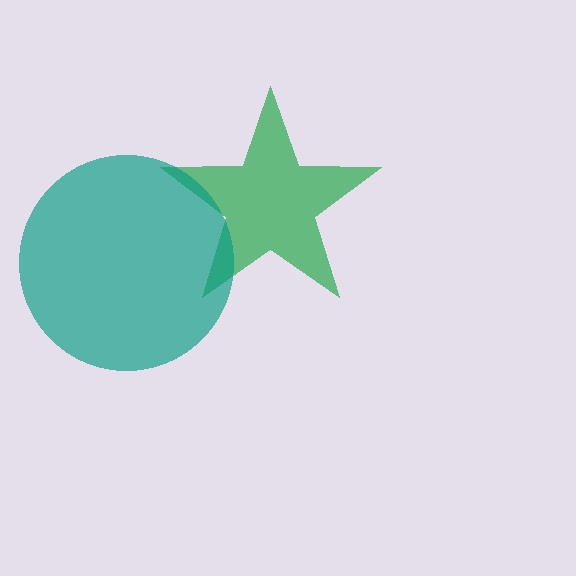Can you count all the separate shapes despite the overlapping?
Yes, there are 2 separate shapes.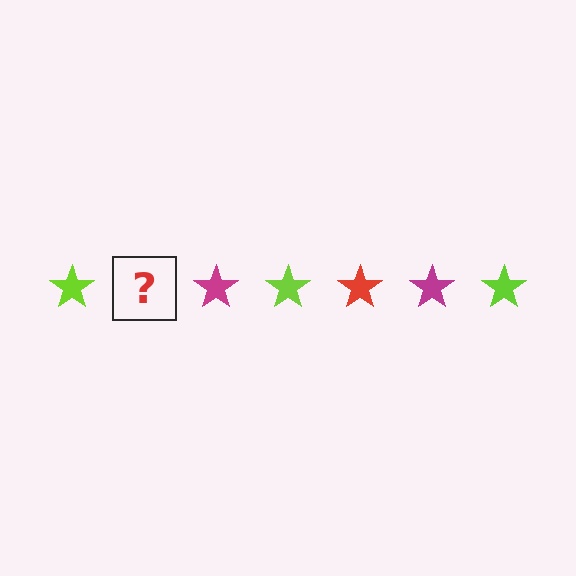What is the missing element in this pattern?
The missing element is a red star.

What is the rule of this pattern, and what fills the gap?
The rule is that the pattern cycles through lime, red, magenta stars. The gap should be filled with a red star.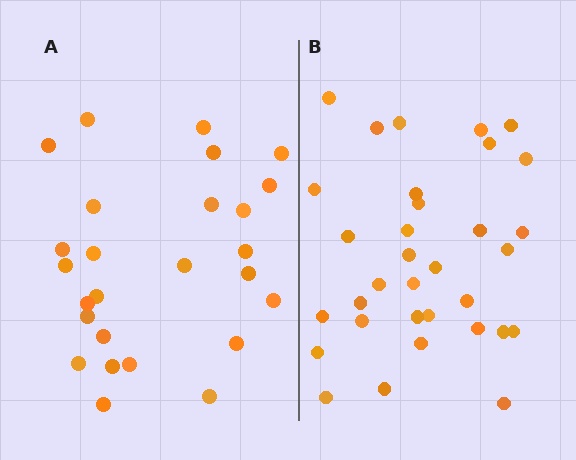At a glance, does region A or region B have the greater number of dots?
Region B (the right region) has more dots.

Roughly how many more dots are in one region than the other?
Region B has roughly 8 or so more dots than region A.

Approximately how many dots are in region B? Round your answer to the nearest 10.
About 30 dots. (The exact count is 33, which rounds to 30.)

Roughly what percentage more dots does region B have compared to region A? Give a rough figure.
About 25% more.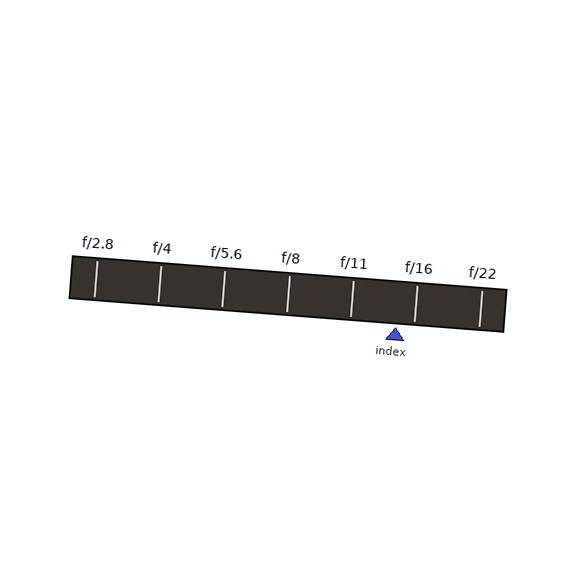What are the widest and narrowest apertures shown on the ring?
The widest aperture shown is f/2.8 and the narrowest is f/22.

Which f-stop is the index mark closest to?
The index mark is closest to f/16.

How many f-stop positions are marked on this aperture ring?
There are 7 f-stop positions marked.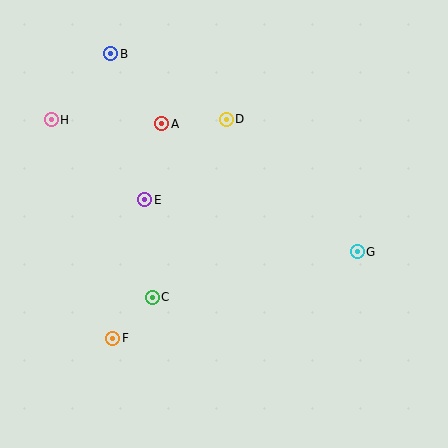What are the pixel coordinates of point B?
Point B is at (111, 54).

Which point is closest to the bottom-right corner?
Point G is closest to the bottom-right corner.